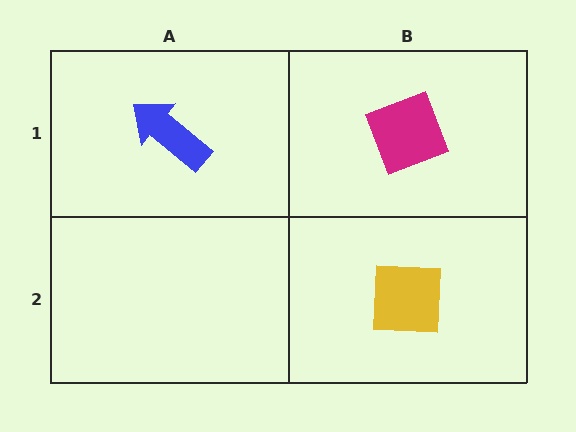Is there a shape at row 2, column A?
No, that cell is empty.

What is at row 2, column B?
A yellow square.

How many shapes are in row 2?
1 shape.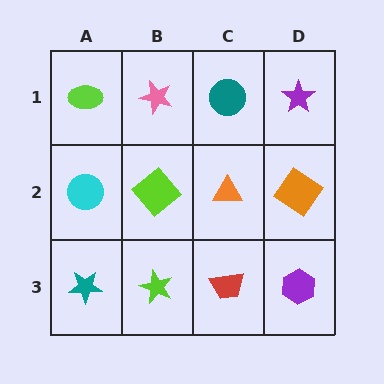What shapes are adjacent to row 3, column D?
An orange diamond (row 2, column D), a red trapezoid (row 3, column C).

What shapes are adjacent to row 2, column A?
A lime ellipse (row 1, column A), a teal star (row 3, column A), a lime diamond (row 2, column B).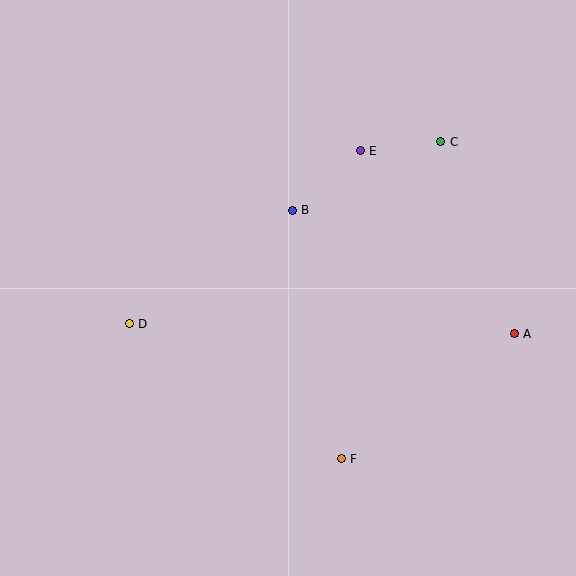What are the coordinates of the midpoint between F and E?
The midpoint between F and E is at (351, 305).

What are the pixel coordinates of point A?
Point A is at (514, 334).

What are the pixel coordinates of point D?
Point D is at (129, 324).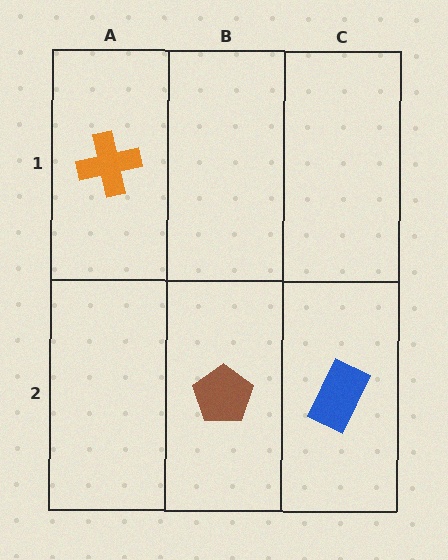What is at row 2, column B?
A brown pentagon.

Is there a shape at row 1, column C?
No, that cell is empty.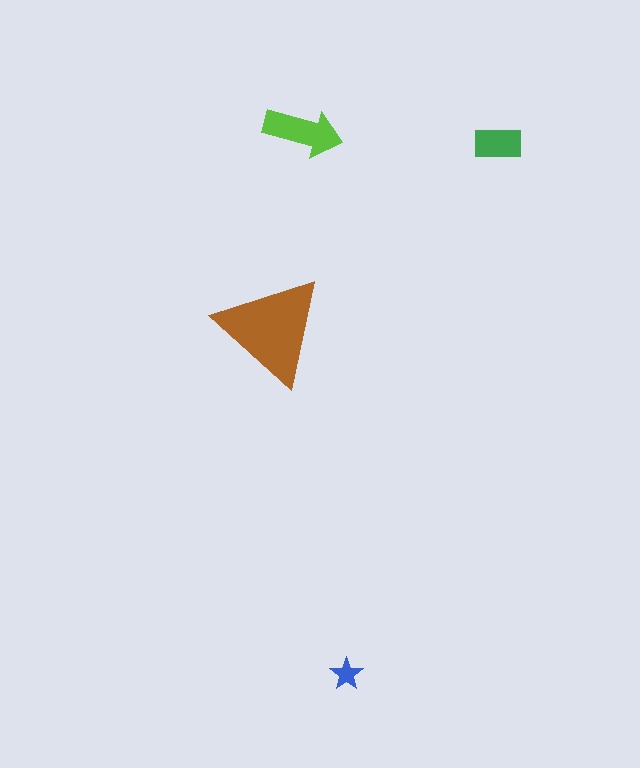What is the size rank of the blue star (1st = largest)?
4th.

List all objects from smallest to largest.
The blue star, the green rectangle, the lime arrow, the brown triangle.